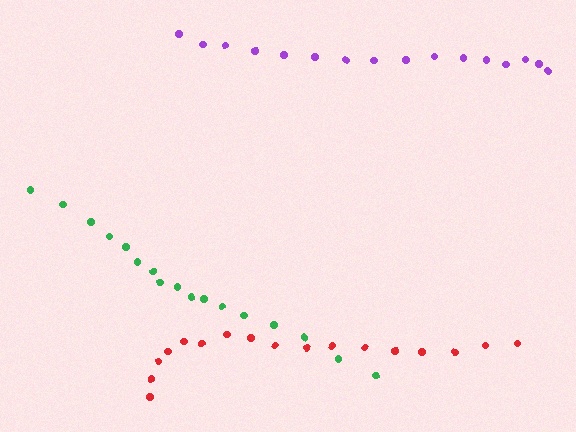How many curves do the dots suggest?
There are 3 distinct paths.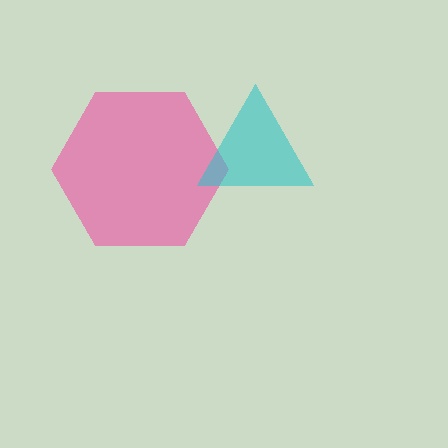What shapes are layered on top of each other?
The layered shapes are: a pink hexagon, a cyan triangle.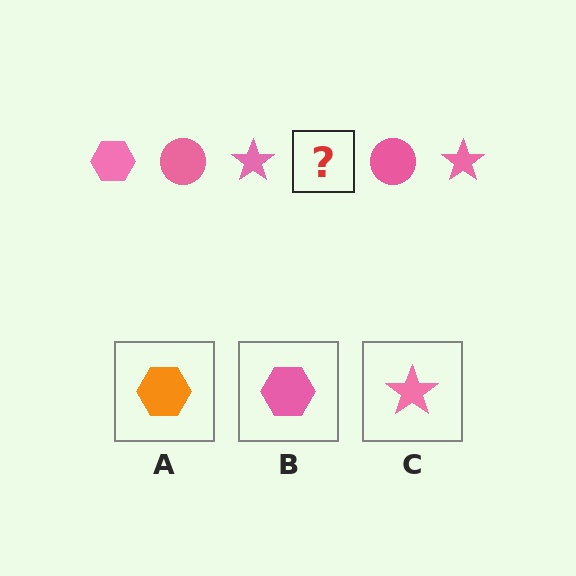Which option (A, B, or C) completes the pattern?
B.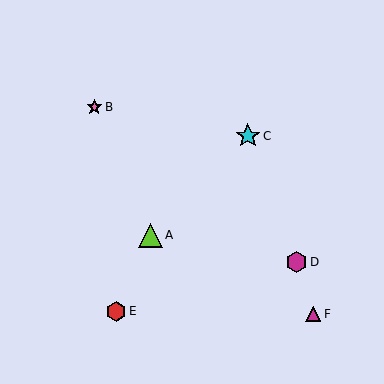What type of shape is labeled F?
Shape F is a magenta triangle.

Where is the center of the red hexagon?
The center of the red hexagon is at (116, 311).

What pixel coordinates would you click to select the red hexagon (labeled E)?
Click at (116, 311) to select the red hexagon E.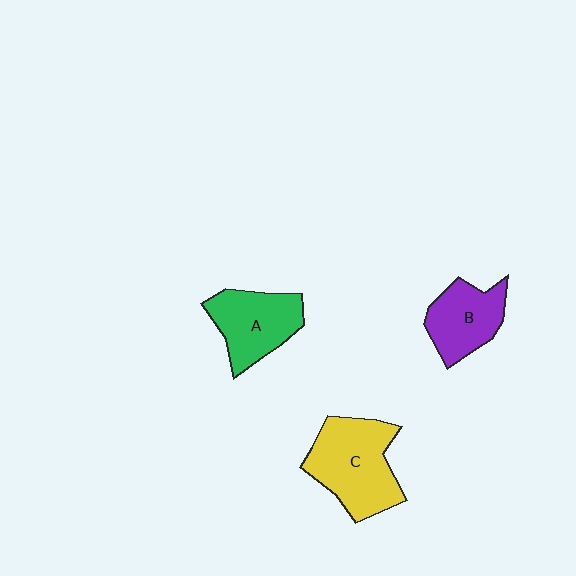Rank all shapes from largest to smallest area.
From largest to smallest: C (yellow), A (green), B (purple).